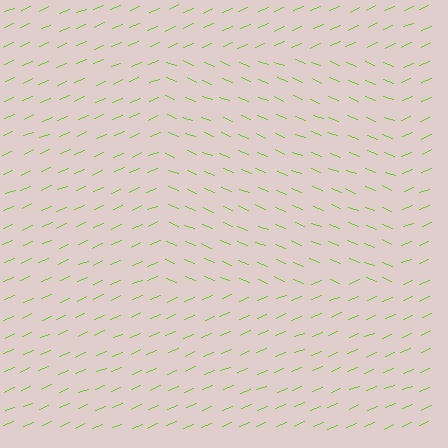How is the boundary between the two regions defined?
The boundary is defined purely by a change in line orientation (approximately 45 degrees difference). All lines are the same color and thickness.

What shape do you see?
I see a rectangle.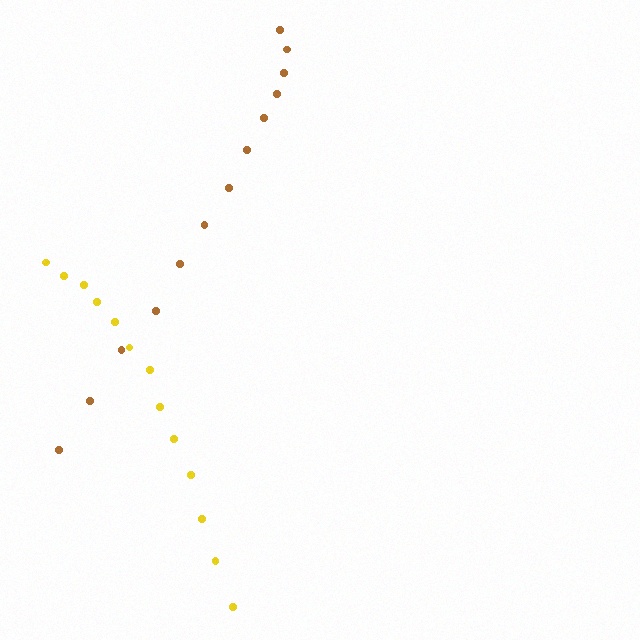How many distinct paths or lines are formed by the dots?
There are 2 distinct paths.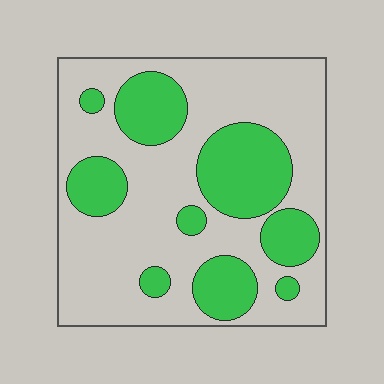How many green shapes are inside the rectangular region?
9.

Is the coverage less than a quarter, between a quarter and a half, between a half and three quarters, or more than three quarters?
Between a quarter and a half.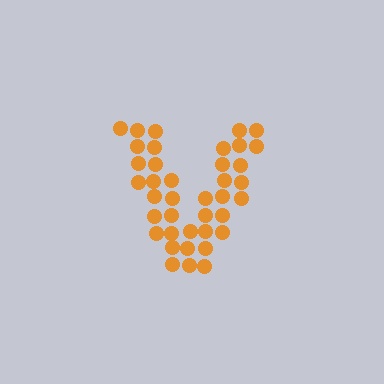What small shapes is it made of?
It is made of small circles.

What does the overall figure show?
The overall figure shows the letter V.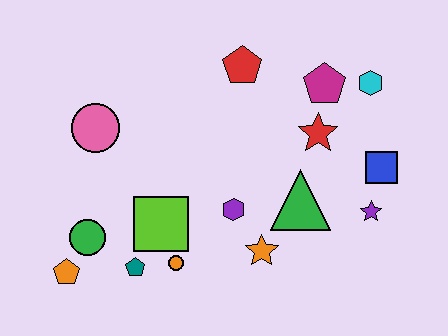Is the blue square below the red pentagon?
Yes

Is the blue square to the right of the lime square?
Yes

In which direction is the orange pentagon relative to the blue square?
The orange pentagon is to the left of the blue square.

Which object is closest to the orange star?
The purple hexagon is closest to the orange star.